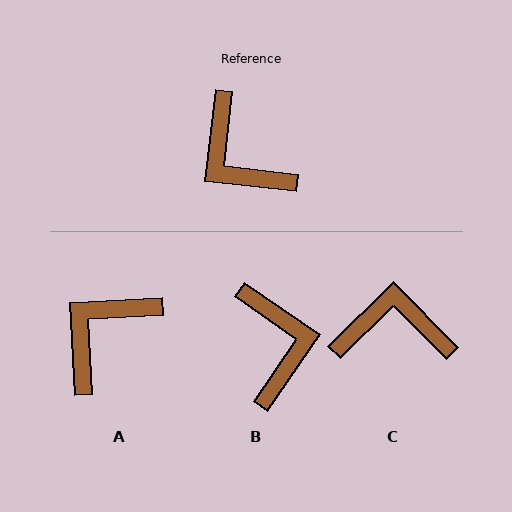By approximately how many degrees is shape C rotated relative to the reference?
Approximately 129 degrees clockwise.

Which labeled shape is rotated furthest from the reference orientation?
B, about 152 degrees away.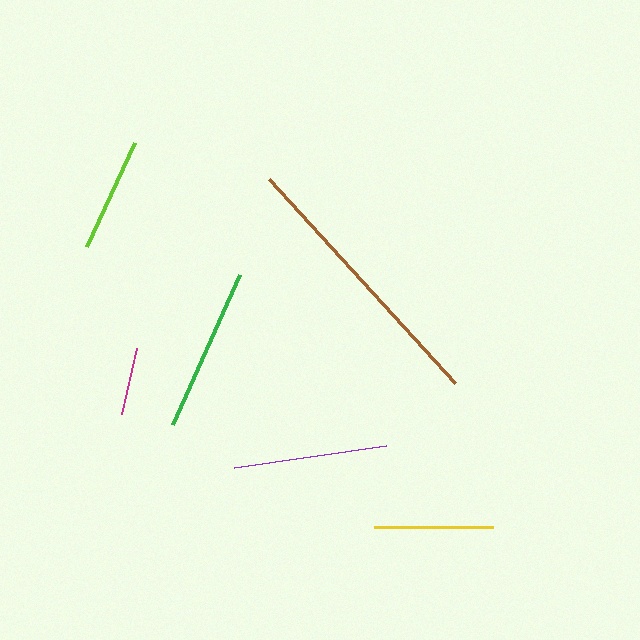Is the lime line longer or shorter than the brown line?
The brown line is longer than the lime line.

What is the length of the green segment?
The green segment is approximately 164 pixels long.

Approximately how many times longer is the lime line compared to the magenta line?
The lime line is approximately 1.7 times the length of the magenta line.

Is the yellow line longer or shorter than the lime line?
The yellow line is longer than the lime line.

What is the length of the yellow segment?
The yellow segment is approximately 119 pixels long.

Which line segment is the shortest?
The magenta line is the shortest at approximately 68 pixels.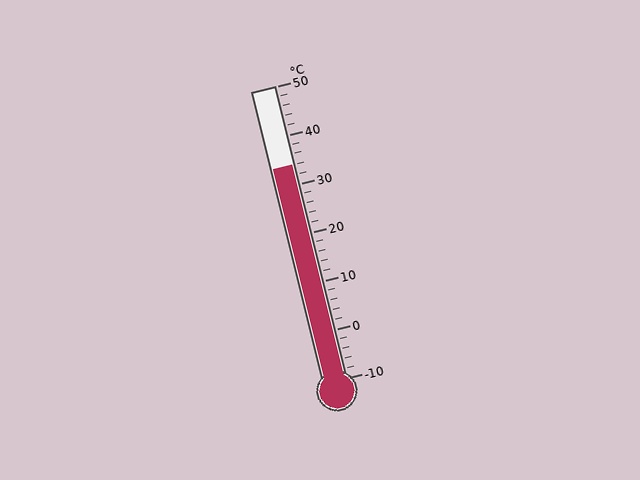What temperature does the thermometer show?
The thermometer shows approximately 34°C.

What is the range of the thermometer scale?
The thermometer scale ranges from -10°C to 50°C.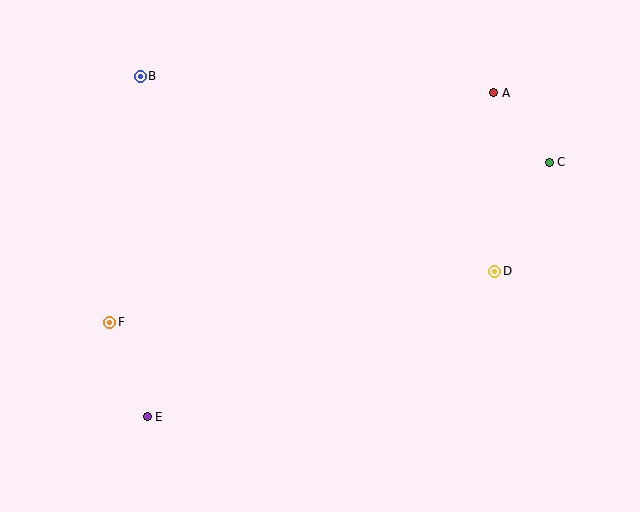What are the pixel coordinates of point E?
Point E is at (147, 417).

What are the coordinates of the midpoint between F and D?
The midpoint between F and D is at (302, 297).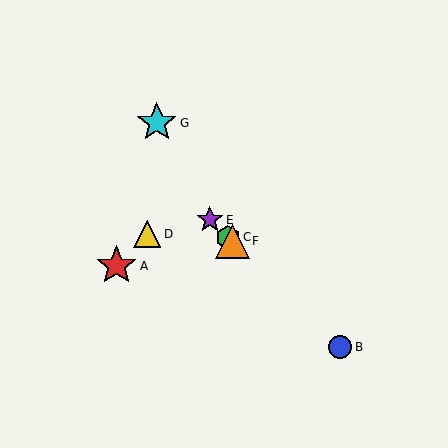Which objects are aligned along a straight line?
Objects B, C, E, F are aligned along a straight line.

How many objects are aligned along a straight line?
4 objects (B, C, E, F) are aligned along a straight line.